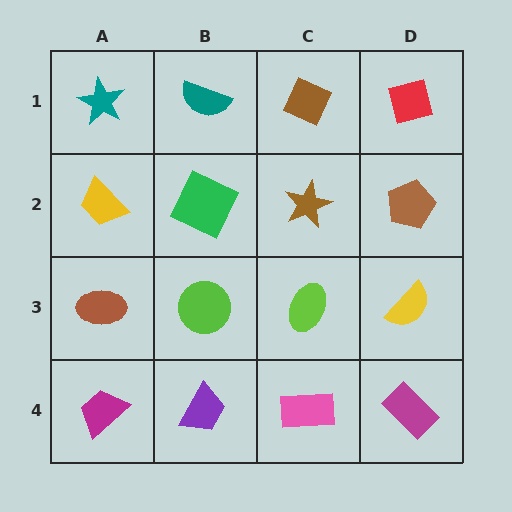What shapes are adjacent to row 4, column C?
A lime ellipse (row 3, column C), a purple trapezoid (row 4, column B), a magenta rectangle (row 4, column D).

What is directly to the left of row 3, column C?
A lime circle.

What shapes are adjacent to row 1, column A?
A yellow trapezoid (row 2, column A), a teal semicircle (row 1, column B).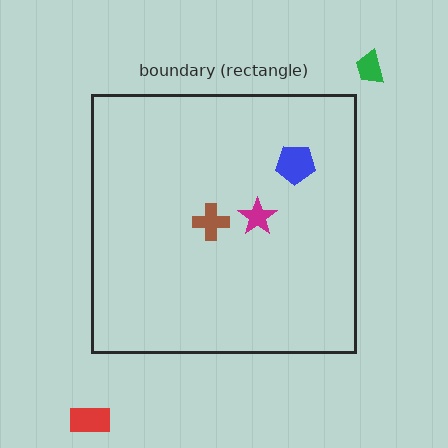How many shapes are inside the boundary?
3 inside, 2 outside.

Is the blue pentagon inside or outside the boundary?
Inside.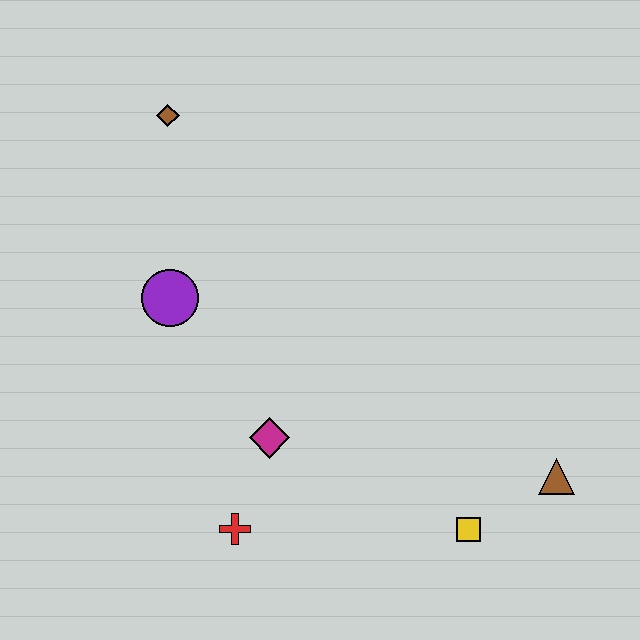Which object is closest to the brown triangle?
The yellow square is closest to the brown triangle.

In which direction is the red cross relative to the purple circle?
The red cross is below the purple circle.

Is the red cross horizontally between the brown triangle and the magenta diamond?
No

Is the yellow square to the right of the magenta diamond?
Yes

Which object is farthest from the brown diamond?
The brown triangle is farthest from the brown diamond.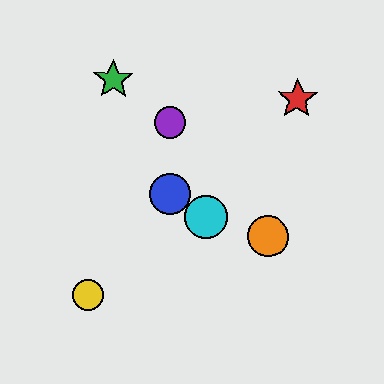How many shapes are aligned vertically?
2 shapes (the blue circle, the purple circle) are aligned vertically.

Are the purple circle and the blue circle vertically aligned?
Yes, both are at x≈170.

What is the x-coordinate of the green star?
The green star is at x≈113.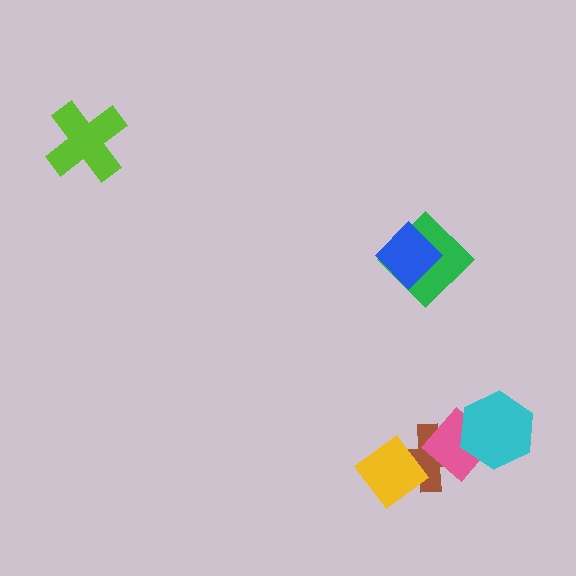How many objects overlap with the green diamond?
1 object overlaps with the green diamond.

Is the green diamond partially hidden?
Yes, it is partially covered by another shape.